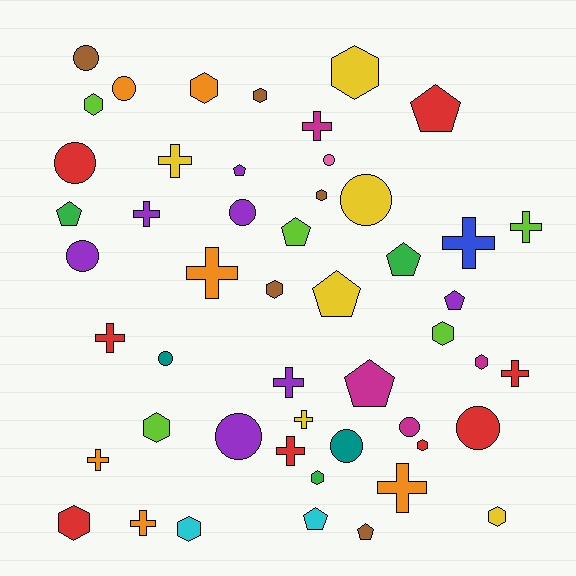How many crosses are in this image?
There are 14 crosses.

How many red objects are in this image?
There are 8 red objects.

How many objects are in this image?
There are 50 objects.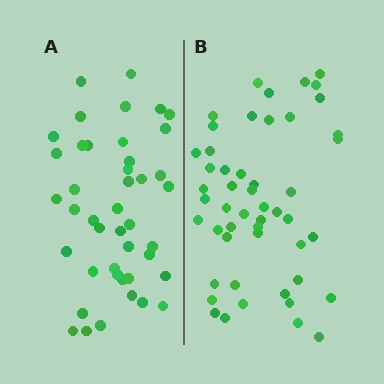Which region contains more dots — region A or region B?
Region B (the right region) has more dots.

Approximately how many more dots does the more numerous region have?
Region B has roughly 8 or so more dots than region A.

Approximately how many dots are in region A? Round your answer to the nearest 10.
About 40 dots. (The exact count is 43, which rounds to 40.)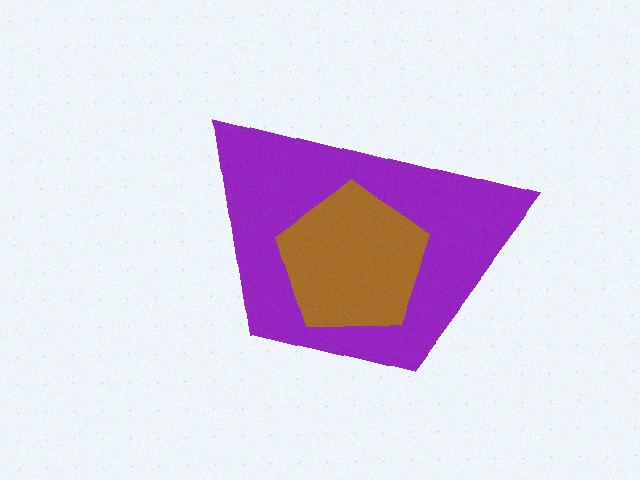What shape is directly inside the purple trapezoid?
The brown pentagon.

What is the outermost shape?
The purple trapezoid.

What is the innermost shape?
The brown pentagon.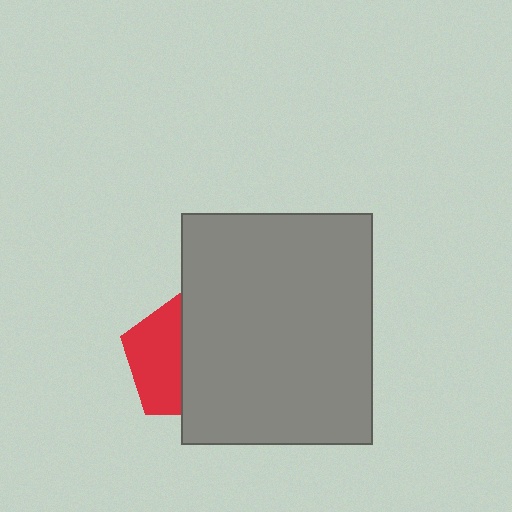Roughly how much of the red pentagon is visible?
A small part of it is visible (roughly 45%).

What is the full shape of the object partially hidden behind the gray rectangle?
The partially hidden object is a red pentagon.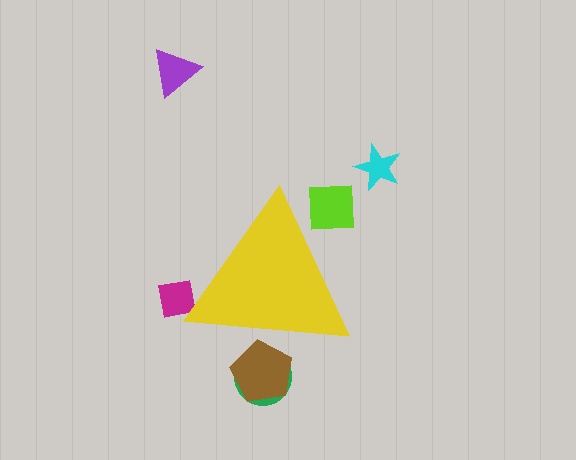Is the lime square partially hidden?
Yes, the lime square is partially hidden behind the yellow triangle.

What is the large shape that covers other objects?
A yellow triangle.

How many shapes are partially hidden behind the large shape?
4 shapes are partially hidden.